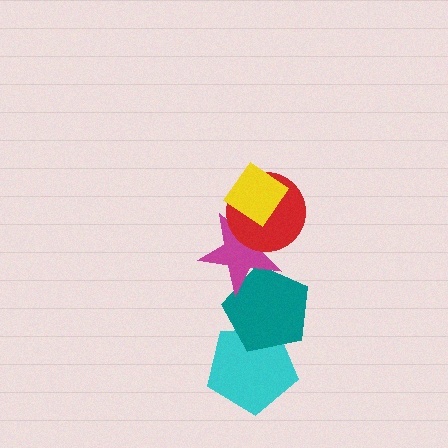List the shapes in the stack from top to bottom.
From top to bottom: the yellow diamond, the red circle, the magenta star, the teal pentagon, the cyan pentagon.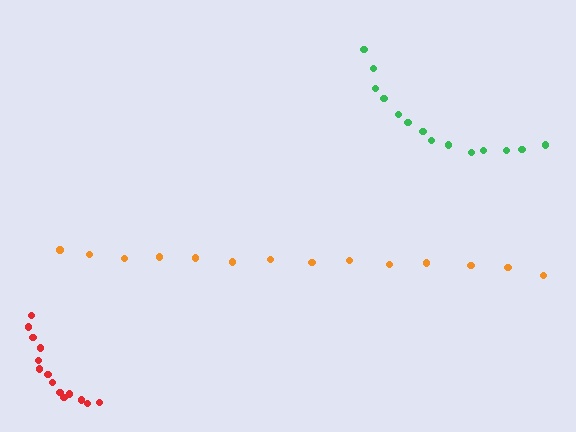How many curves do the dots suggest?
There are 3 distinct paths.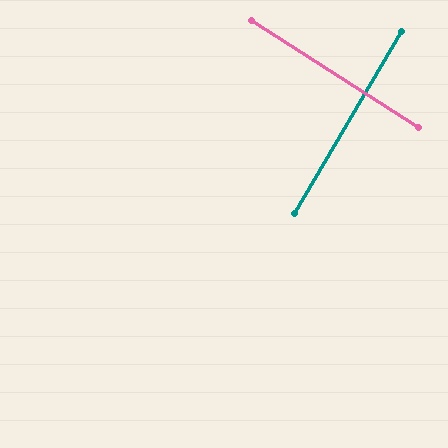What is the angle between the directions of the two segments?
Approximately 88 degrees.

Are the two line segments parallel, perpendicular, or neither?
Perpendicular — they meet at approximately 88°.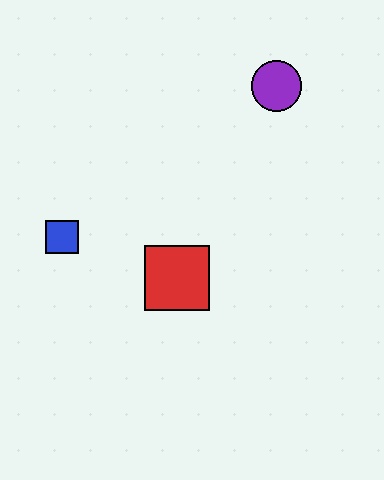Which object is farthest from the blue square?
The purple circle is farthest from the blue square.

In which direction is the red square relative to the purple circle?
The red square is below the purple circle.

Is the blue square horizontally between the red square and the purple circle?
No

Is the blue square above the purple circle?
No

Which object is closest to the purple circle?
The red square is closest to the purple circle.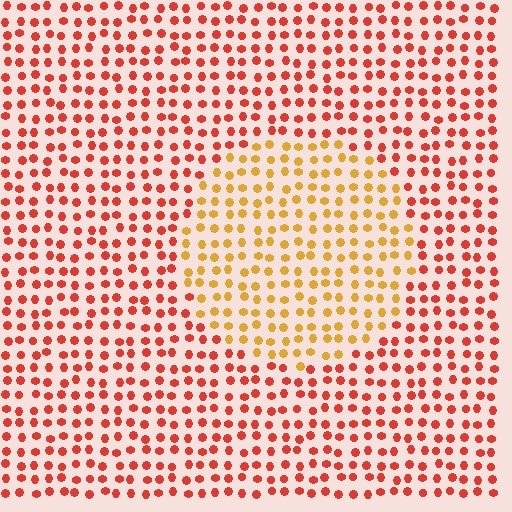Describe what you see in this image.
The image is filled with small red elements in a uniform arrangement. A circle-shaped region is visible where the elements are tinted to a slightly different hue, forming a subtle color boundary.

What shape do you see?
I see a circle.